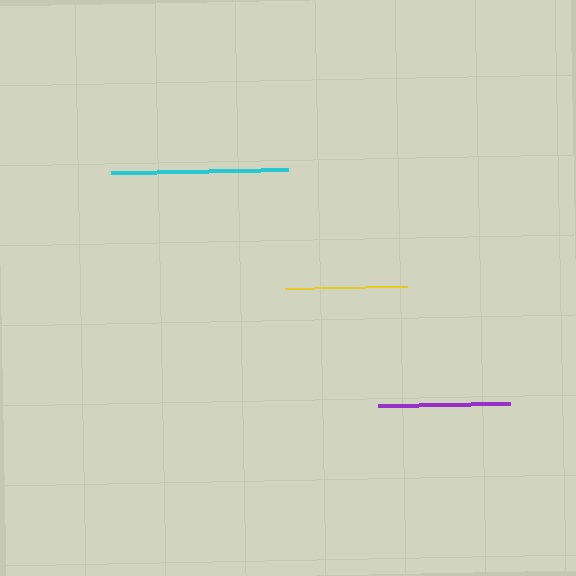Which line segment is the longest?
The cyan line is the longest at approximately 177 pixels.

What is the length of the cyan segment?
The cyan segment is approximately 177 pixels long.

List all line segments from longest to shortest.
From longest to shortest: cyan, purple, yellow.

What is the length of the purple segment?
The purple segment is approximately 132 pixels long.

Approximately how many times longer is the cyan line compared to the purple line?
The cyan line is approximately 1.3 times the length of the purple line.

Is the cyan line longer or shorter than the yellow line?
The cyan line is longer than the yellow line.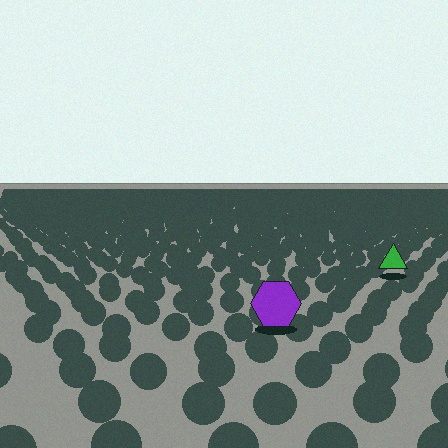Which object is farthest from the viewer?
The green triangle is farthest from the viewer. It appears smaller and the ground texture around it is denser.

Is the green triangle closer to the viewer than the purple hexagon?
No. The purple hexagon is closer — you can tell from the texture gradient: the ground texture is coarser near it.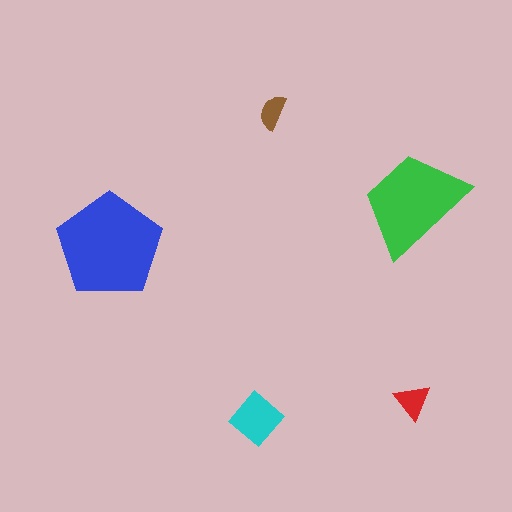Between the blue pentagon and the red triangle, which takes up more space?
The blue pentagon.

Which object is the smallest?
The brown semicircle.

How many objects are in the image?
There are 5 objects in the image.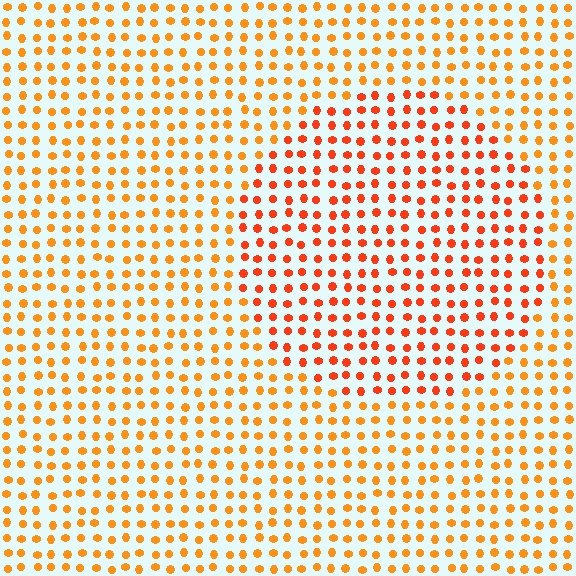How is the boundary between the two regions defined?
The boundary is defined purely by a slight shift in hue (about 23 degrees). Spacing, size, and orientation are identical on both sides.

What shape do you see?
I see a circle.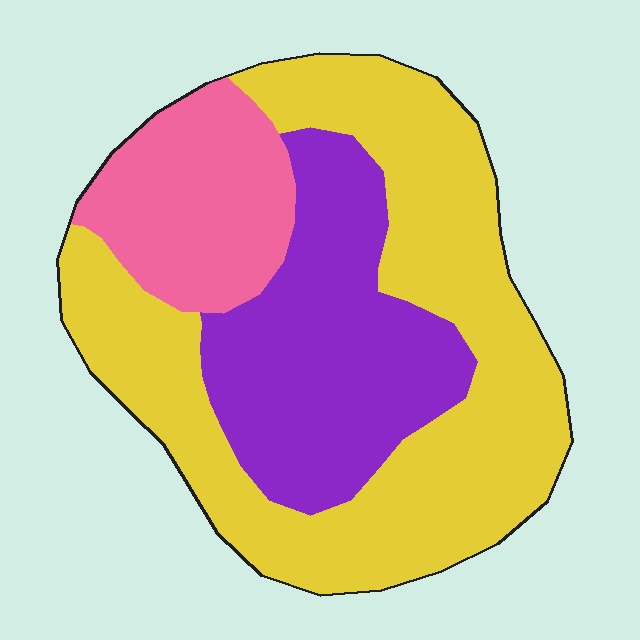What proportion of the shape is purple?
Purple covers roughly 30% of the shape.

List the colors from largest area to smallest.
From largest to smallest: yellow, purple, pink.